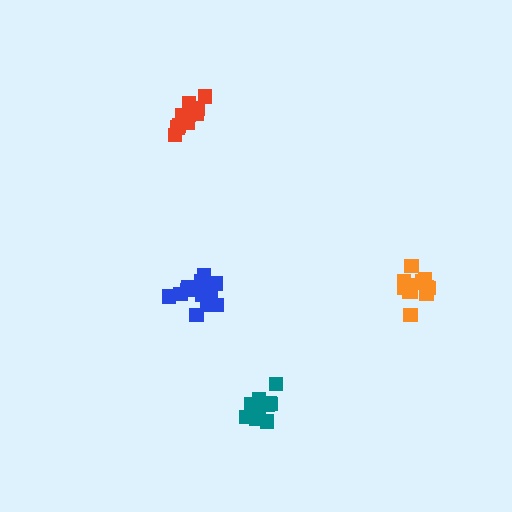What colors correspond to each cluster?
The clusters are colored: blue, orange, red, teal.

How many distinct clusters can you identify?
There are 4 distinct clusters.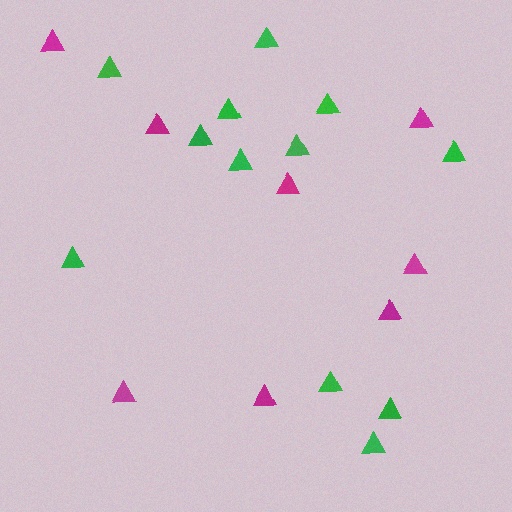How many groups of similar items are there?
There are 2 groups: one group of green triangles (12) and one group of magenta triangles (8).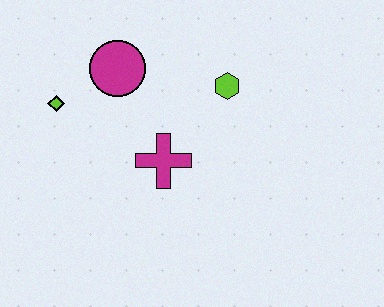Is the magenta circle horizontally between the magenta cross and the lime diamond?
Yes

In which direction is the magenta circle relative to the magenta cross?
The magenta circle is above the magenta cross.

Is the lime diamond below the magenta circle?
Yes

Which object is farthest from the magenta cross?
The lime diamond is farthest from the magenta cross.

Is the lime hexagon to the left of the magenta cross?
No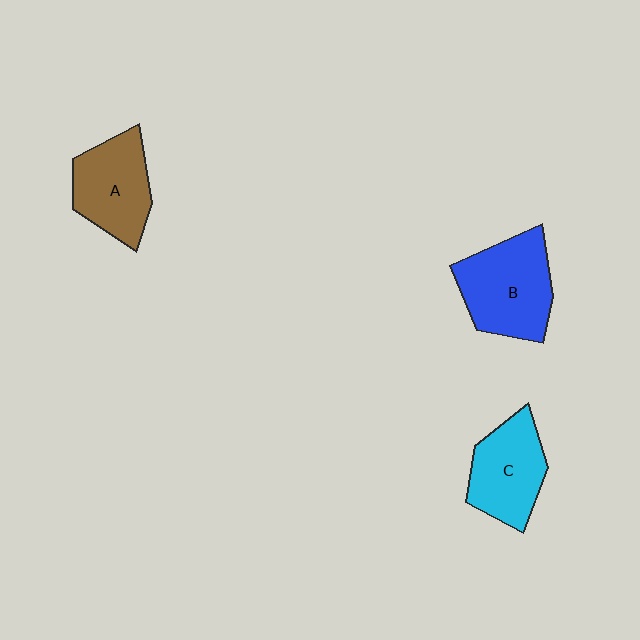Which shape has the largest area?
Shape B (blue).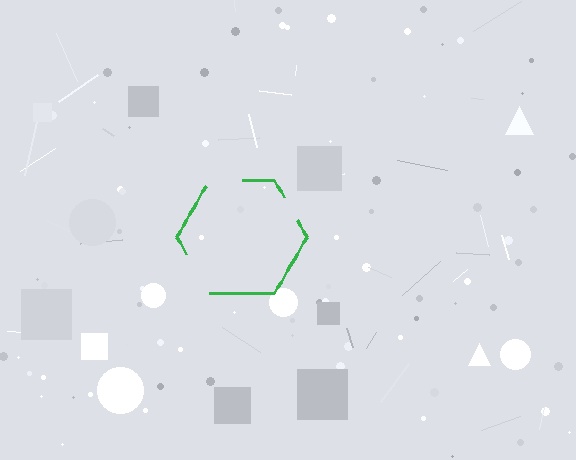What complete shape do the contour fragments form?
The contour fragments form a hexagon.